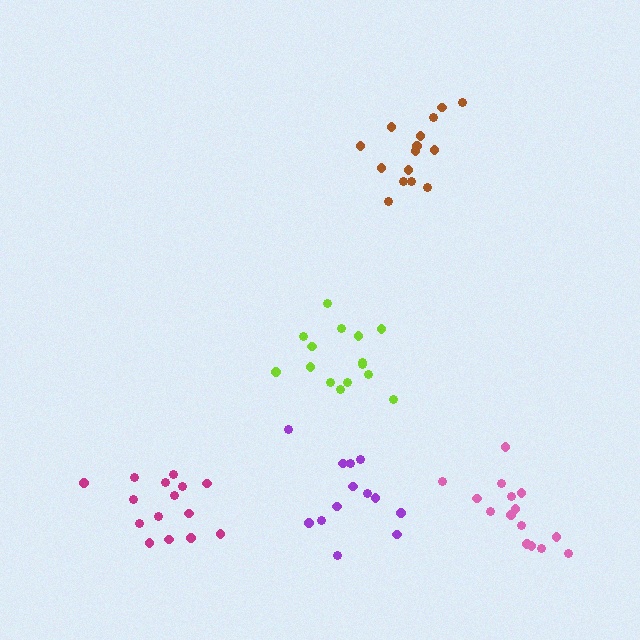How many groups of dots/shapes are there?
There are 5 groups.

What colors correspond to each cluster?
The clusters are colored: pink, magenta, lime, brown, purple.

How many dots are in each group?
Group 1: 15 dots, Group 2: 15 dots, Group 3: 15 dots, Group 4: 15 dots, Group 5: 13 dots (73 total).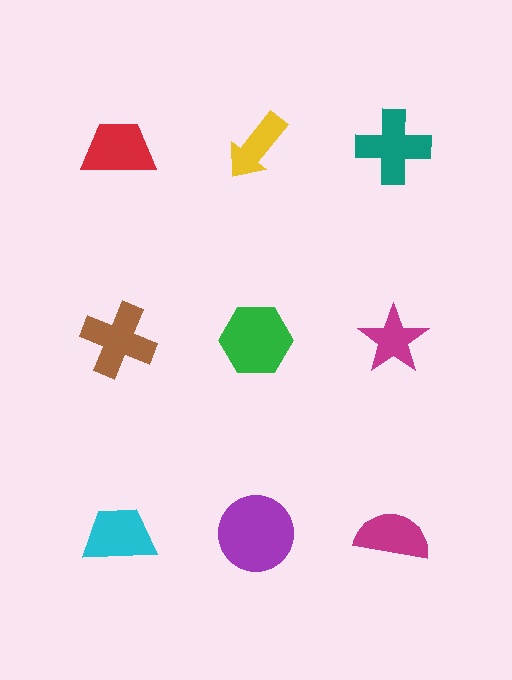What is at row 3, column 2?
A purple circle.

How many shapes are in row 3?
3 shapes.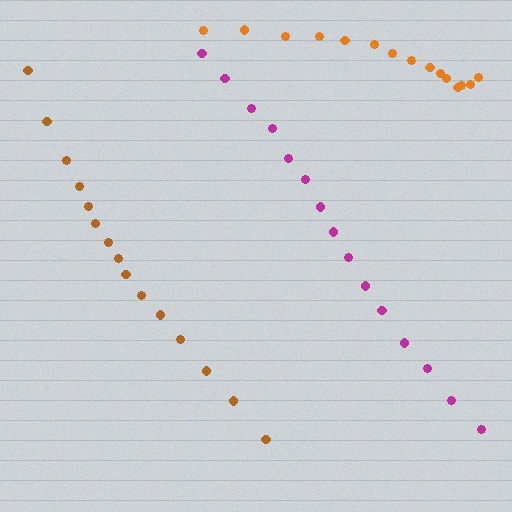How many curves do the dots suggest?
There are 3 distinct paths.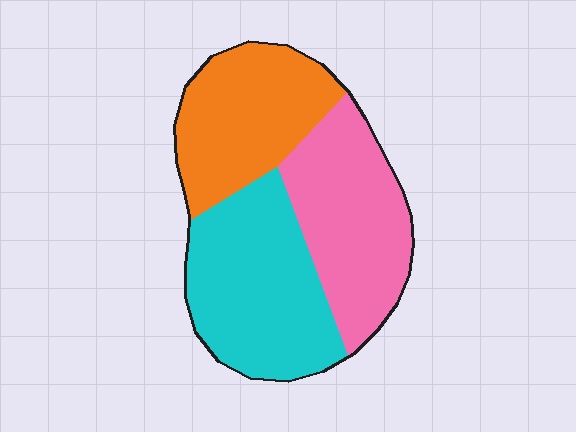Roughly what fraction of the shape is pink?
Pink covers around 35% of the shape.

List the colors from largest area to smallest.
From largest to smallest: cyan, pink, orange.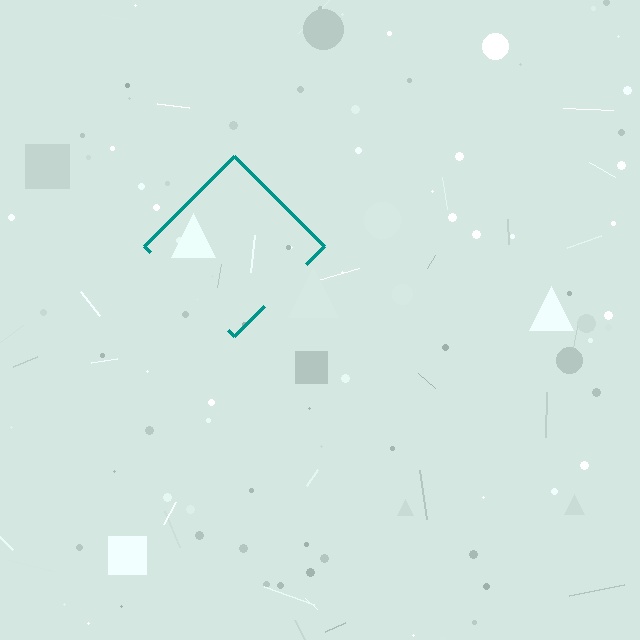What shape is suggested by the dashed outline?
The dashed outline suggests a diamond.